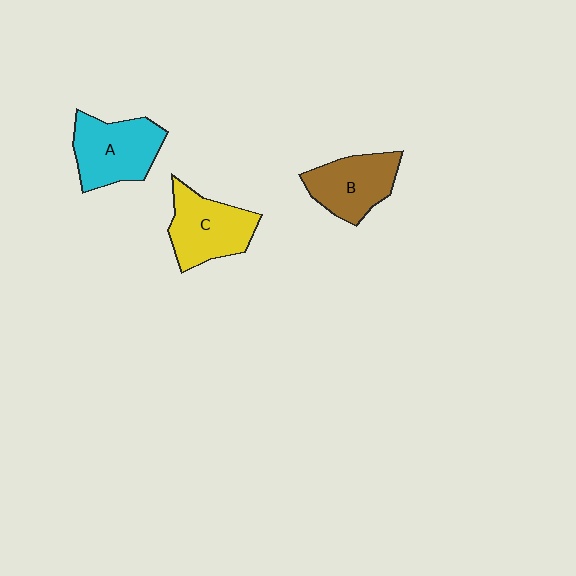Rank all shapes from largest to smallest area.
From largest to smallest: A (cyan), C (yellow), B (brown).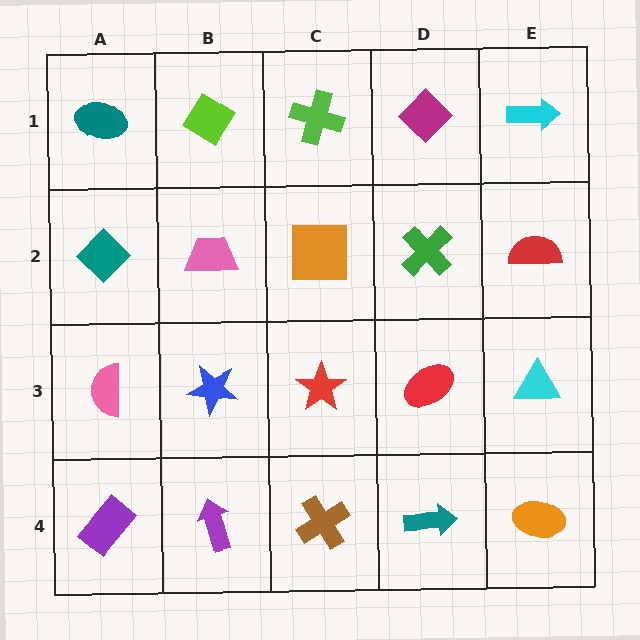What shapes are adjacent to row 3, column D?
A green cross (row 2, column D), a teal arrow (row 4, column D), a red star (row 3, column C), a cyan triangle (row 3, column E).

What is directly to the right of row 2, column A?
A pink trapezoid.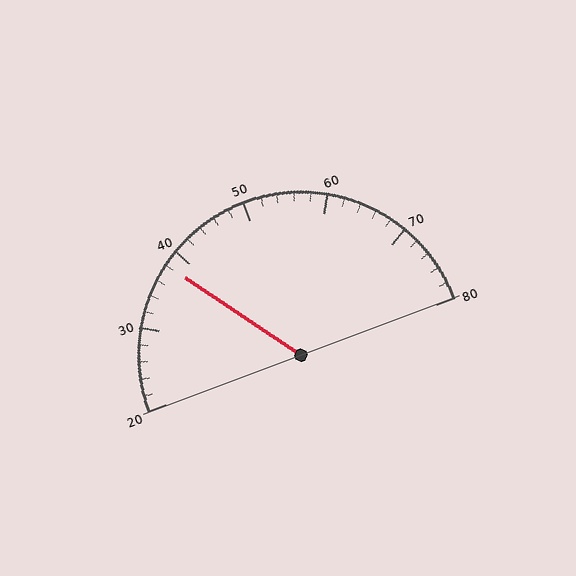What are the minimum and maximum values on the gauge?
The gauge ranges from 20 to 80.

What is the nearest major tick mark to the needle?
The nearest major tick mark is 40.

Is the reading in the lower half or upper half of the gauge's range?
The reading is in the lower half of the range (20 to 80).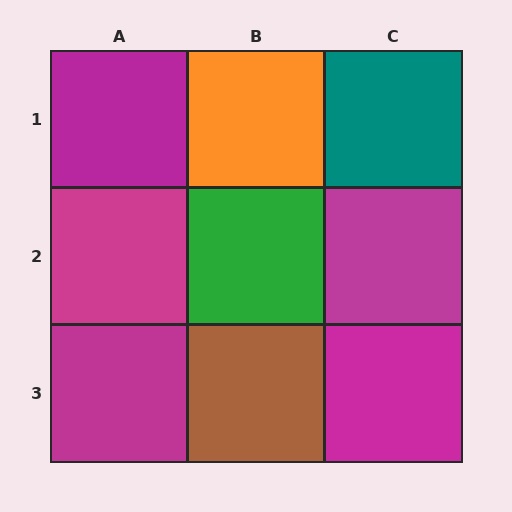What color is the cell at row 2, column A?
Magenta.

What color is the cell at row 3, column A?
Magenta.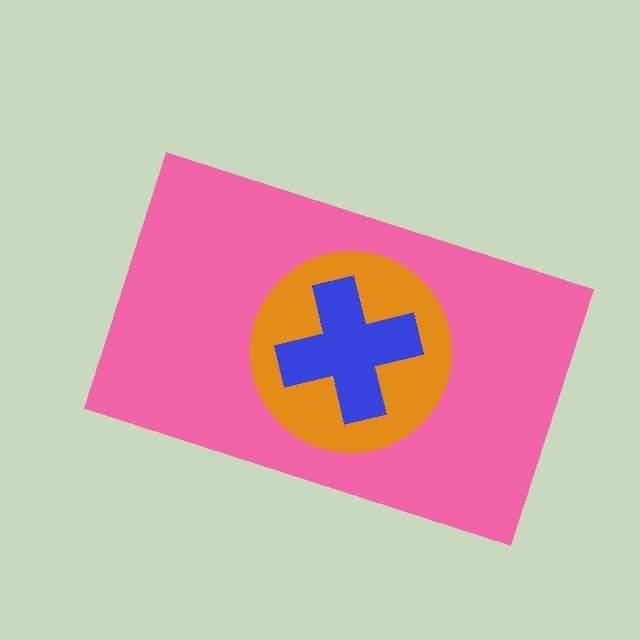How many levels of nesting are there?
3.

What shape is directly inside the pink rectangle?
The orange circle.